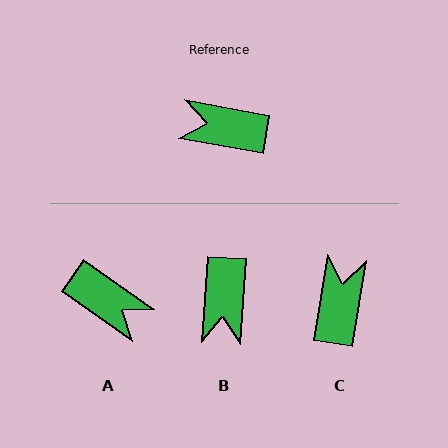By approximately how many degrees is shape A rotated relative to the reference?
Approximately 155 degrees counter-clockwise.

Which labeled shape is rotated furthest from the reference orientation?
A, about 155 degrees away.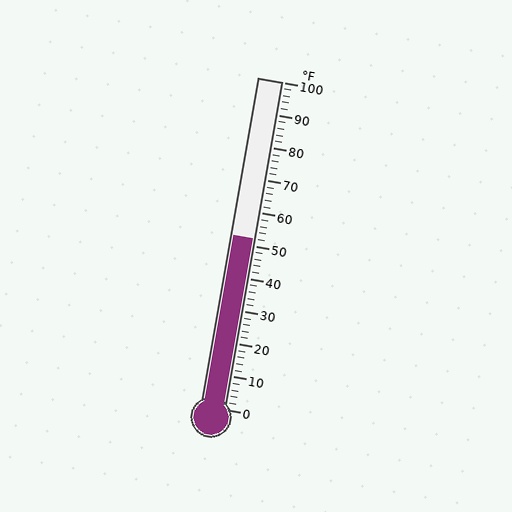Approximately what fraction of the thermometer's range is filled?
The thermometer is filled to approximately 50% of its range.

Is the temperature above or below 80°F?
The temperature is below 80°F.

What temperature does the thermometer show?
The thermometer shows approximately 52°F.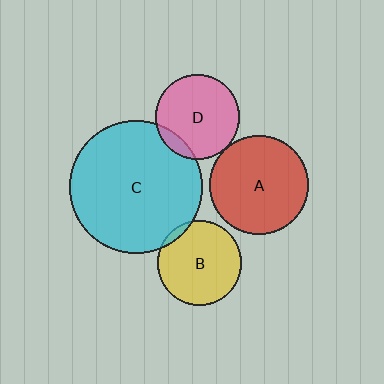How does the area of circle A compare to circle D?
Approximately 1.4 times.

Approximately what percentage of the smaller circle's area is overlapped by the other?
Approximately 5%.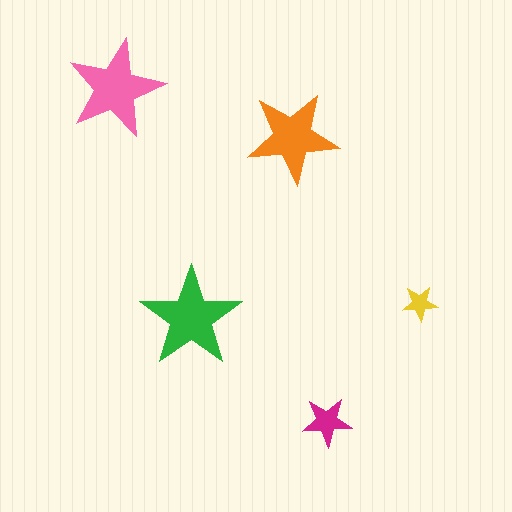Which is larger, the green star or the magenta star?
The green one.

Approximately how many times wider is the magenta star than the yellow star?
About 1.5 times wider.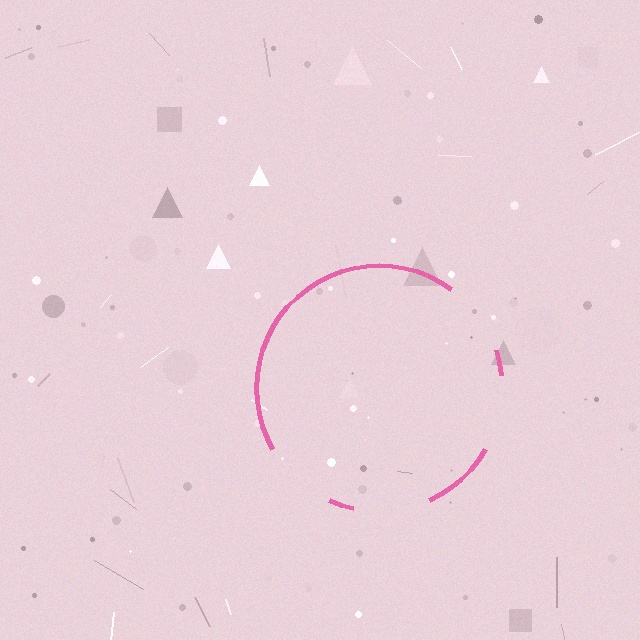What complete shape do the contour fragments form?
The contour fragments form a circle.